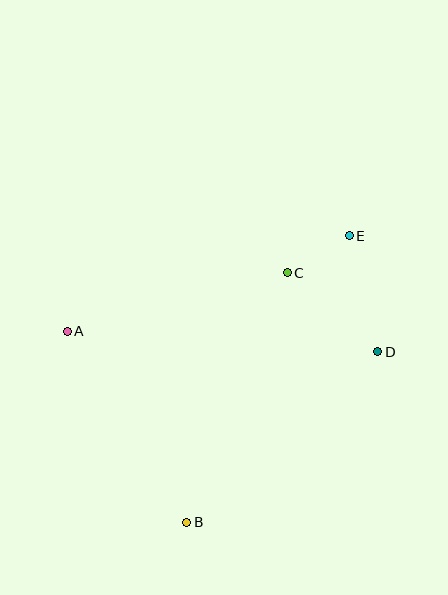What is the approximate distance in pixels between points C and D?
The distance between C and D is approximately 120 pixels.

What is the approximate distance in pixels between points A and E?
The distance between A and E is approximately 297 pixels.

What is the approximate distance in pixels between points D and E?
The distance between D and E is approximately 119 pixels.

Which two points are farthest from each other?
Points B and E are farthest from each other.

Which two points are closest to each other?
Points C and E are closest to each other.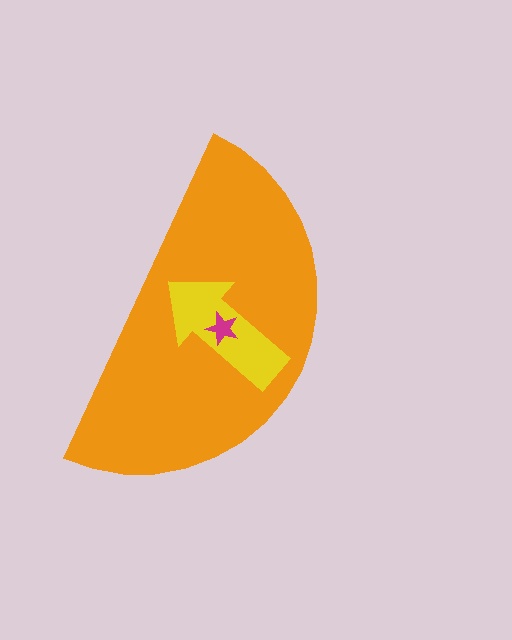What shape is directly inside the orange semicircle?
The yellow arrow.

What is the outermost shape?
The orange semicircle.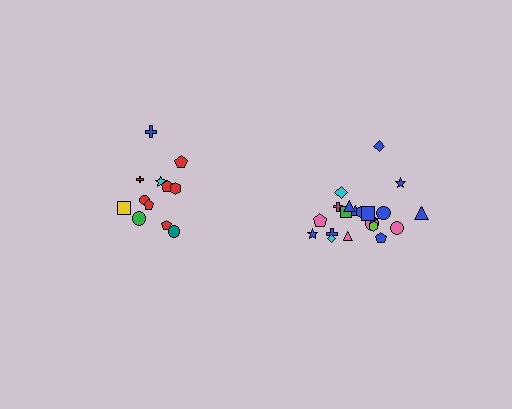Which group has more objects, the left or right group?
The right group.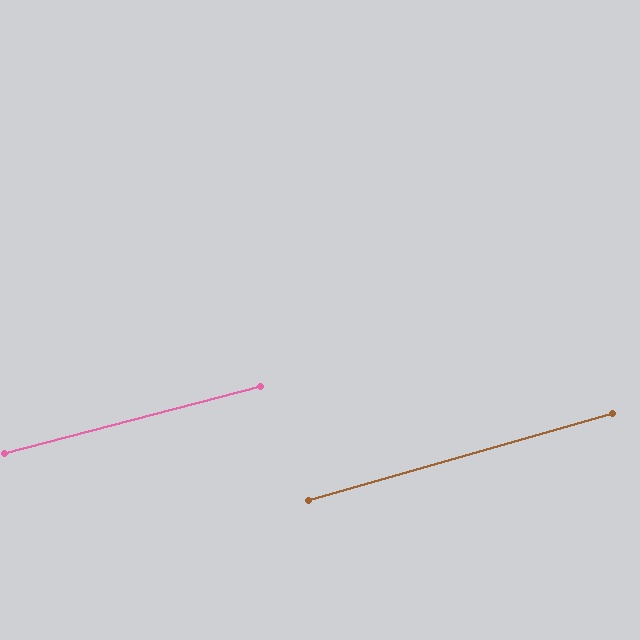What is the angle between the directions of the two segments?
Approximately 1 degree.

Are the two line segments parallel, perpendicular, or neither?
Parallel — their directions differ by only 1.1°.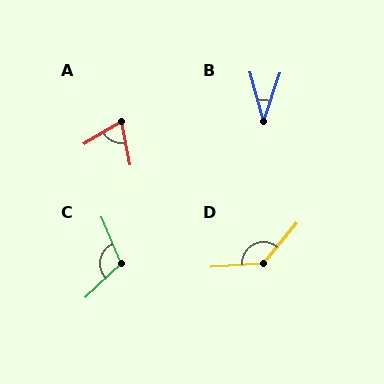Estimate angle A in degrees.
Approximately 71 degrees.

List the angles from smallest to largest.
B (34°), A (71°), C (110°), D (134°).